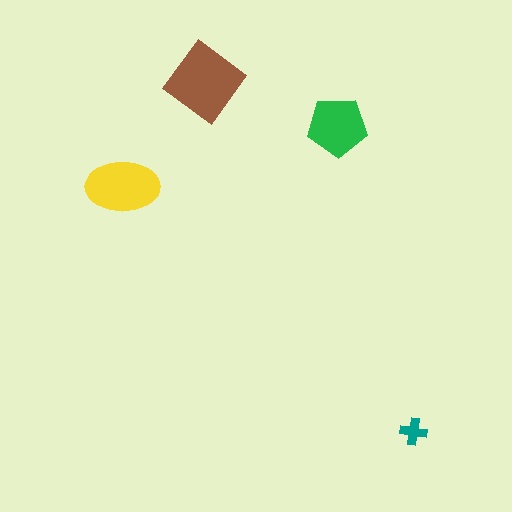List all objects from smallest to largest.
The teal cross, the green pentagon, the yellow ellipse, the brown diamond.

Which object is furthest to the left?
The yellow ellipse is leftmost.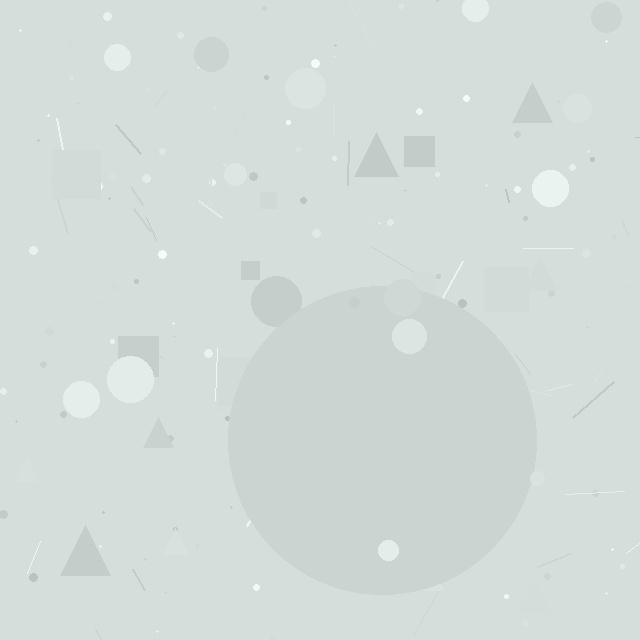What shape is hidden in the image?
A circle is hidden in the image.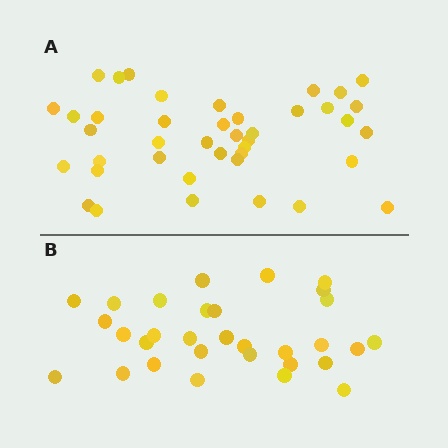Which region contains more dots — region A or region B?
Region A (the top region) has more dots.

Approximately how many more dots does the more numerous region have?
Region A has roughly 10 or so more dots than region B.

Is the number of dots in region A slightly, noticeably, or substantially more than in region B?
Region A has noticeably more, but not dramatically so. The ratio is roughly 1.3 to 1.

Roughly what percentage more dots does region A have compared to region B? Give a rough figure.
About 30% more.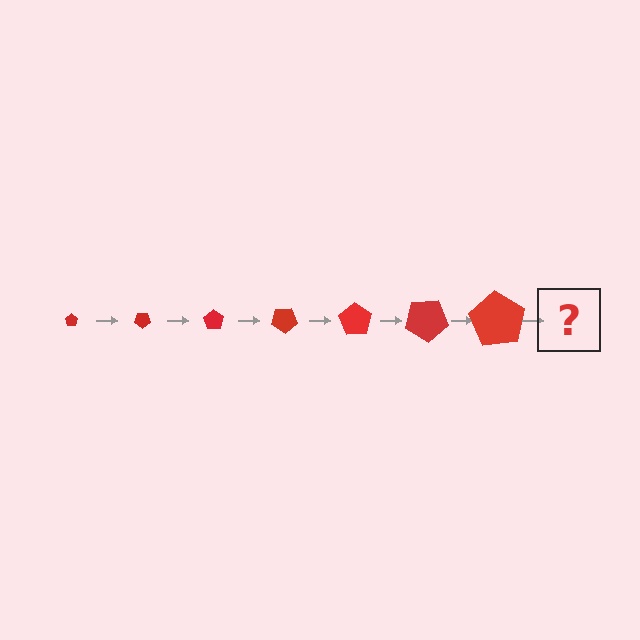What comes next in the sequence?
The next element should be a pentagon, larger than the previous one and rotated 245 degrees from the start.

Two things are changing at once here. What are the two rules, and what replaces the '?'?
The two rules are that the pentagon grows larger each step and it rotates 35 degrees each step. The '?' should be a pentagon, larger than the previous one and rotated 245 degrees from the start.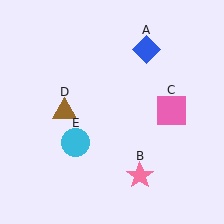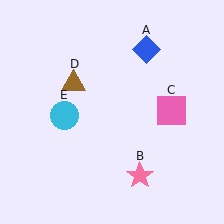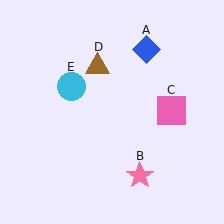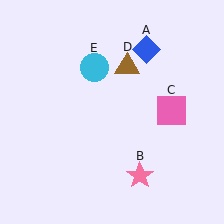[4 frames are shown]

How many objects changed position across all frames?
2 objects changed position: brown triangle (object D), cyan circle (object E).